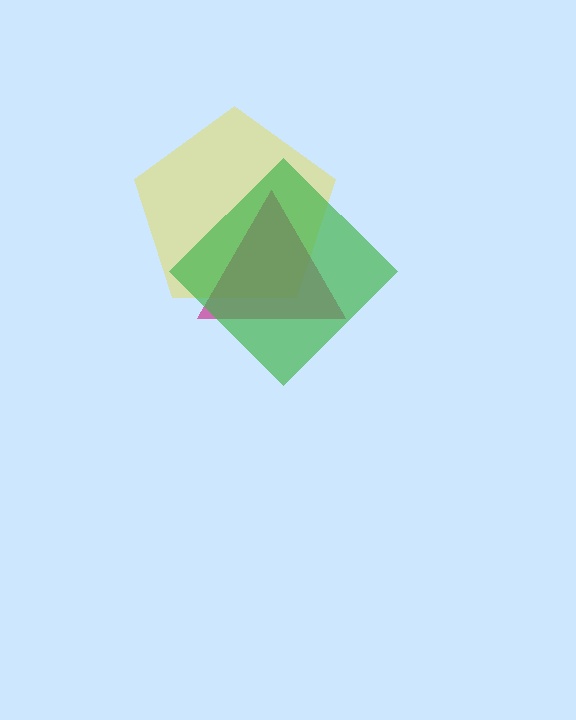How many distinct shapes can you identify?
There are 3 distinct shapes: a yellow pentagon, a magenta triangle, a green diamond.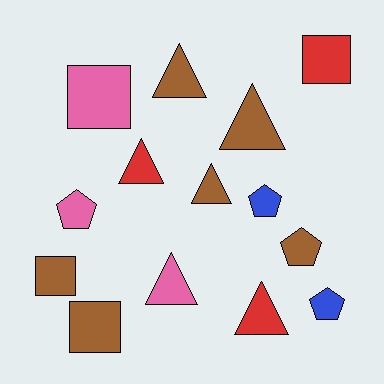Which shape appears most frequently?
Triangle, with 6 objects.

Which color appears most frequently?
Brown, with 6 objects.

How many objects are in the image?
There are 14 objects.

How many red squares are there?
There is 1 red square.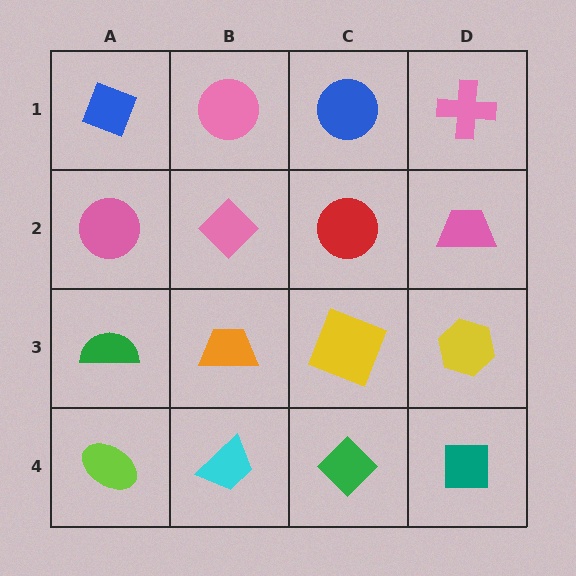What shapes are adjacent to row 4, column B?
An orange trapezoid (row 3, column B), a lime ellipse (row 4, column A), a green diamond (row 4, column C).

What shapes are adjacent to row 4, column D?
A yellow hexagon (row 3, column D), a green diamond (row 4, column C).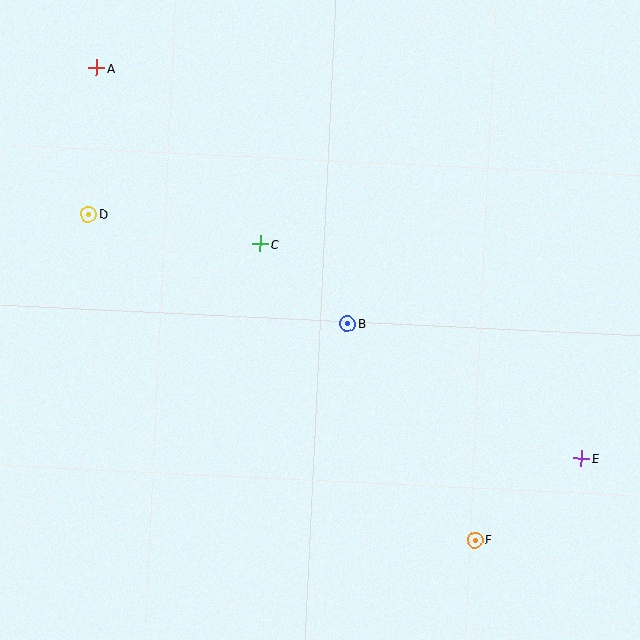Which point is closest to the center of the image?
Point B at (348, 324) is closest to the center.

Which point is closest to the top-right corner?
Point B is closest to the top-right corner.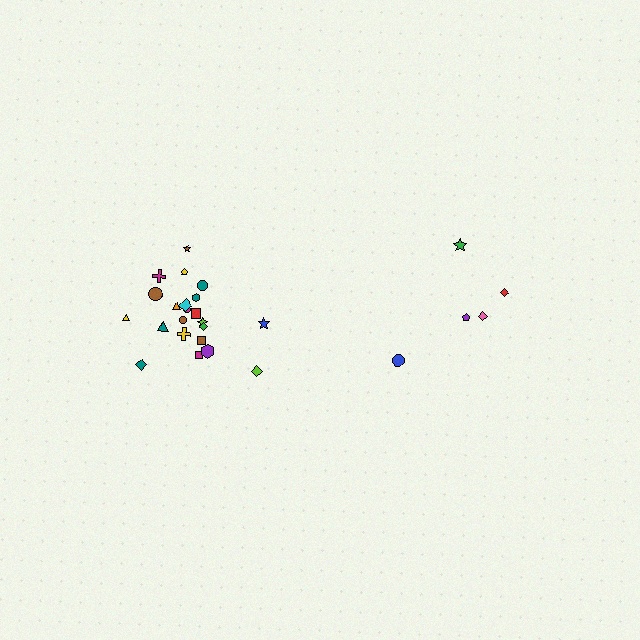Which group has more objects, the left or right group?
The left group.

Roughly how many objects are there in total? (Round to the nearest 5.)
Roughly 25 objects in total.